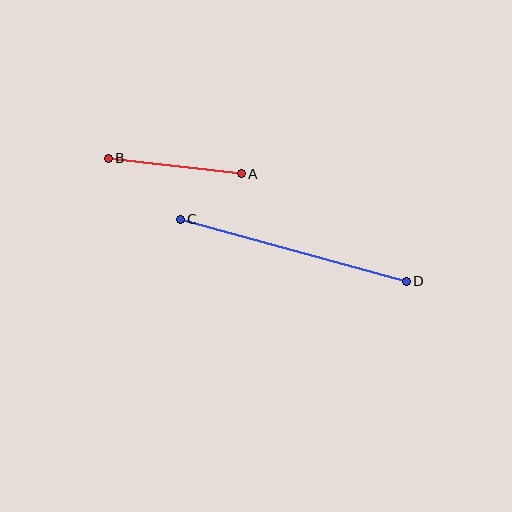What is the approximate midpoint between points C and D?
The midpoint is at approximately (293, 250) pixels.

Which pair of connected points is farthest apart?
Points C and D are farthest apart.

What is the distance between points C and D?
The distance is approximately 234 pixels.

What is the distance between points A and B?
The distance is approximately 134 pixels.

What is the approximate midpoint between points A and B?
The midpoint is at approximately (175, 166) pixels.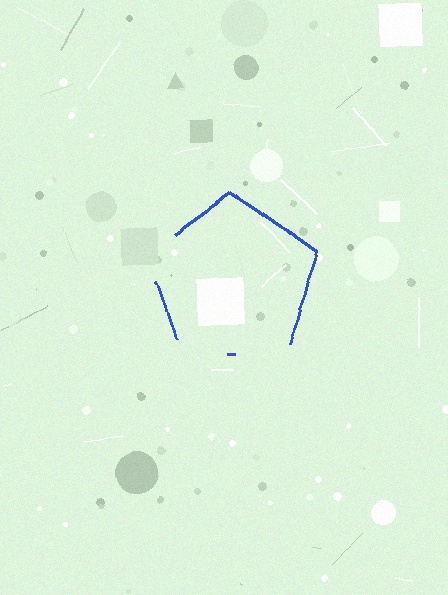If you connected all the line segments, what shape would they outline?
They would outline a pentagon.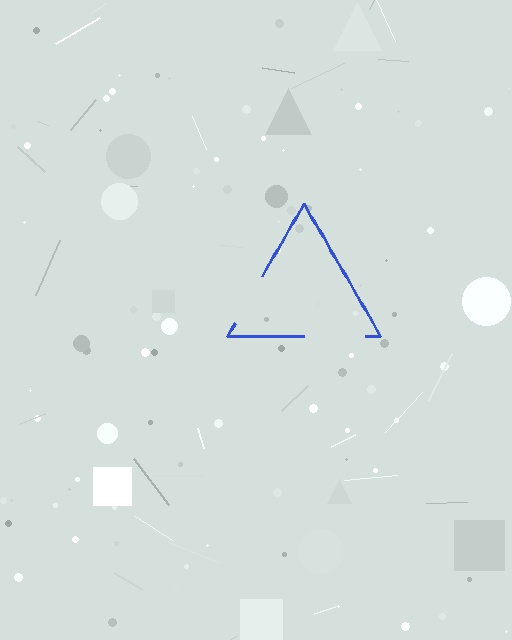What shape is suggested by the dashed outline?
The dashed outline suggests a triangle.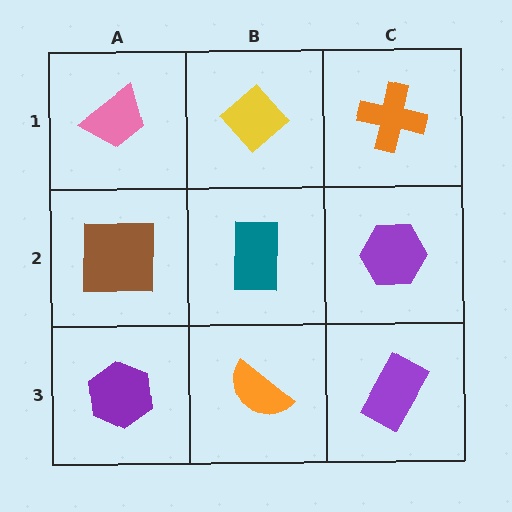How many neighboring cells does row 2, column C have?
3.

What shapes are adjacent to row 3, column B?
A teal rectangle (row 2, column B), a purple hexagon (row 3, column A), a purple rectangle (row 3, column C).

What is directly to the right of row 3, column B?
A purple rectangle.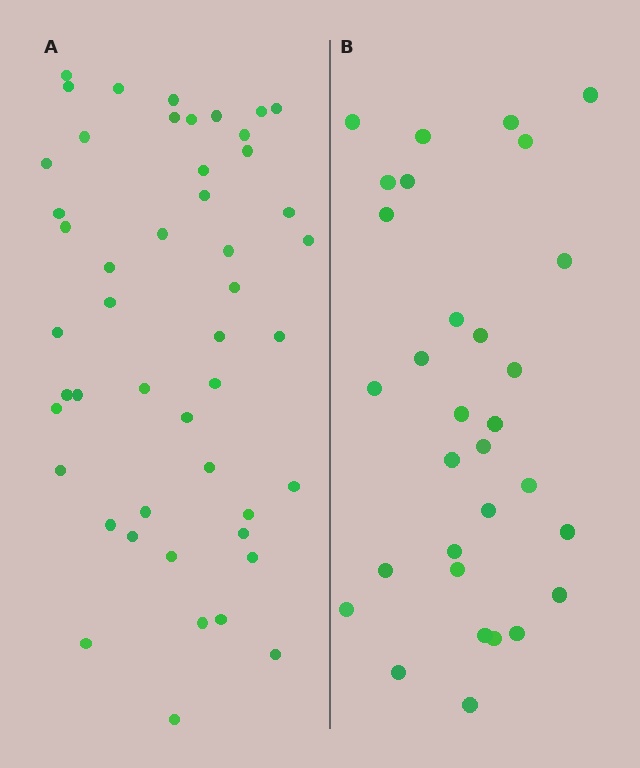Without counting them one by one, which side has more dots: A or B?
Region A (the left region) has more dots.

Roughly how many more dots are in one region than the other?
Region A has approximately 15 more dots than region B.